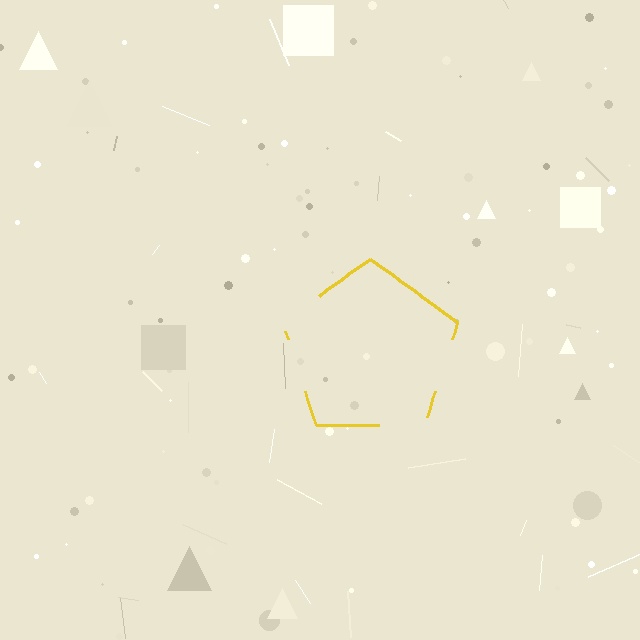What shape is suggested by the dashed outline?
The dashed outline suggests a pentagon.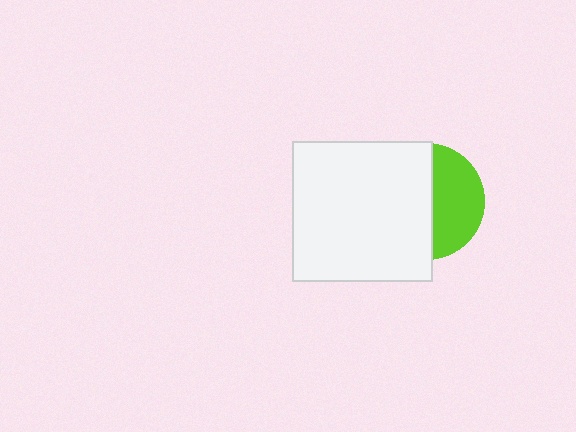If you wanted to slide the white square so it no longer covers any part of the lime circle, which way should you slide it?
Slide it left — that is the most direct way to separate the two shapes.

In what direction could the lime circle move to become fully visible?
The lime circle could move right. That would shift it out from behind the white square entirely.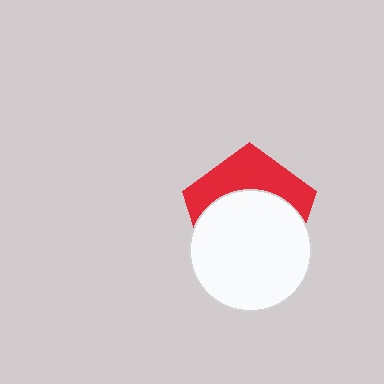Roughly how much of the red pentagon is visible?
A small part of it is visible (roughly 38%).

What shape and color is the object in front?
The object in front is a white circle.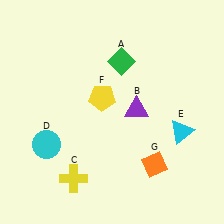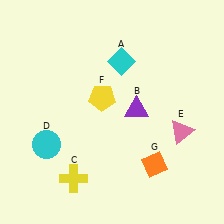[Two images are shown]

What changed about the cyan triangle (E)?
In Image 1, E is cyan. In Image 2, it changed to pink.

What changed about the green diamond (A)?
In Image 1, A is green. In Image 2, it changed to cyan.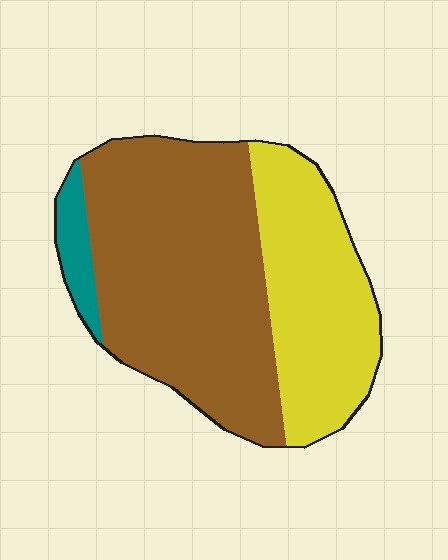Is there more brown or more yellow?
Brown.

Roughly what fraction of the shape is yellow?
Yellow takes up between a third and a half of the shape.